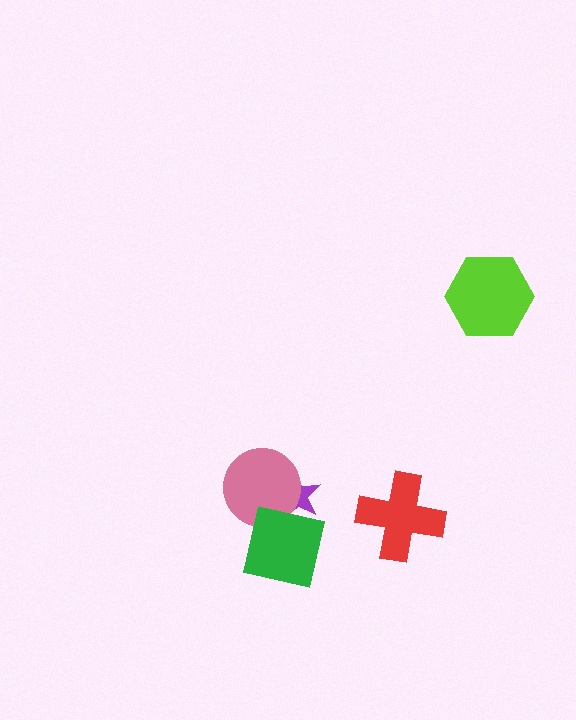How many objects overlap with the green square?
2 objects overlap with the green square.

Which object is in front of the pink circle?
The green square is in front of the pink circle.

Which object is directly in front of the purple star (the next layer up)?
The pink circle is directly in front of the purple star.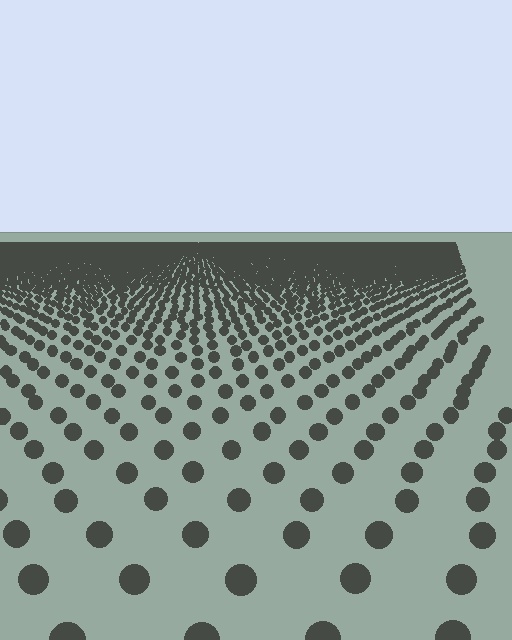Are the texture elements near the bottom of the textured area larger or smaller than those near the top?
Larger. Near the bottom, elements are closer to the viewer and appear at a bigger on-screen size.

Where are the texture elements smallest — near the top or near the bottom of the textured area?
Near the top.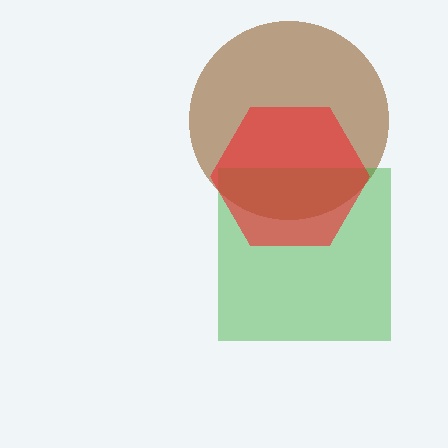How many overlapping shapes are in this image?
There are 3 overlapping shapes in the image.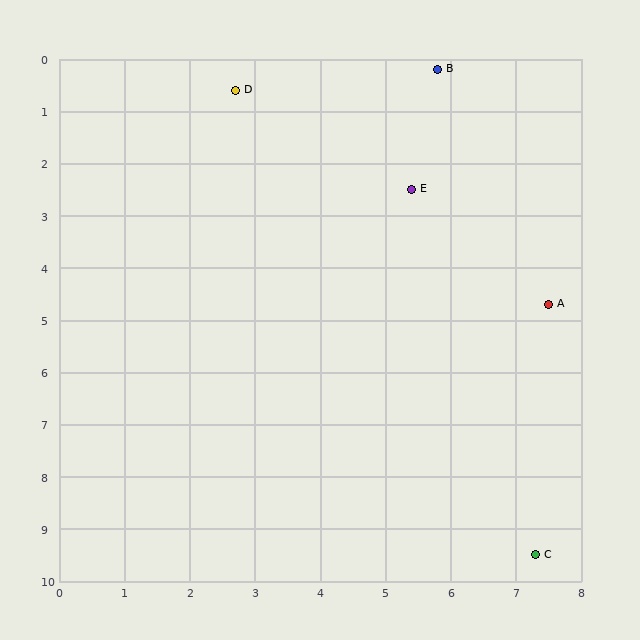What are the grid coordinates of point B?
Point B is at approximately (5.8, 0.2).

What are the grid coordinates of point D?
Point D is at approximately (2.7, 0.6).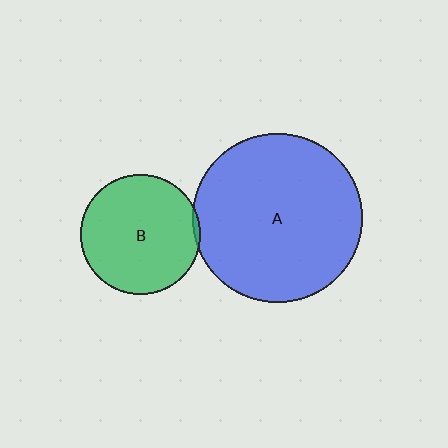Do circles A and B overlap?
Yes.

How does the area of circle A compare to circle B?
Approximately 2.0 times.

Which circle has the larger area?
Circle A (blue).